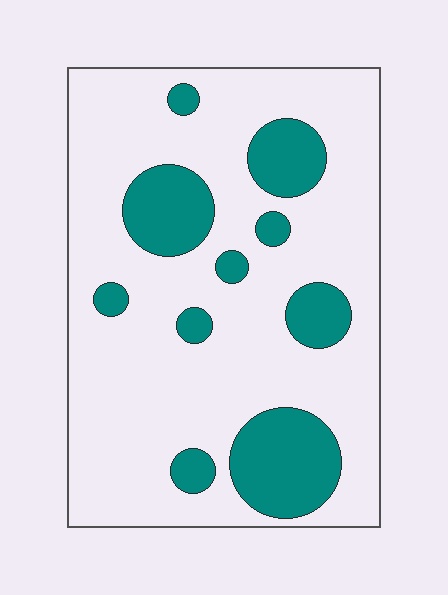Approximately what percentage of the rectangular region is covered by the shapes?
Approximately 20%.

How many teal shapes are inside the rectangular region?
10.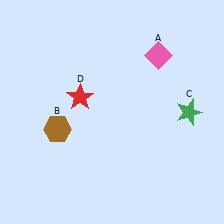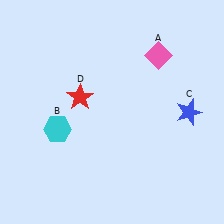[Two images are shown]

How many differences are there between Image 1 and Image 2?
There are 2 differences between the two images.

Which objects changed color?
B changed from brown to cyan. C changed from green to blue.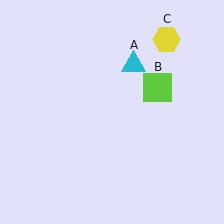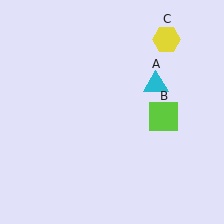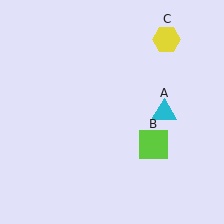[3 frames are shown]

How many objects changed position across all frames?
2 objects changed position: cyan triangle (object A), lime square (object B).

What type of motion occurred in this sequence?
The cyan triangle (object A), lime square (object B) rotated clockwise around the center of the scene.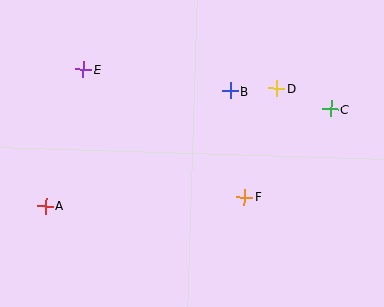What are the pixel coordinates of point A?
Point A is at (45, 206).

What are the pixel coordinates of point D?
Point D is at (277, 88).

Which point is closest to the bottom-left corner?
Point A is closest to the bottom-left corner.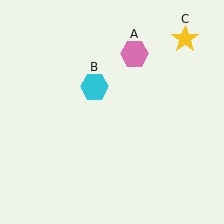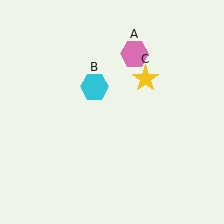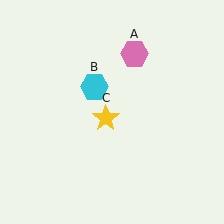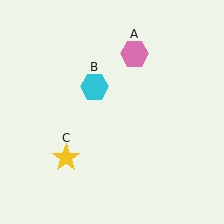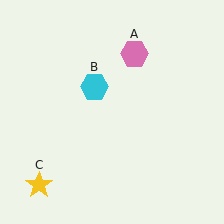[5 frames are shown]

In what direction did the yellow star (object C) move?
The yellow star (object C) moved down and to the left.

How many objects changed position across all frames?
1 object changed position: yellow star (object C).